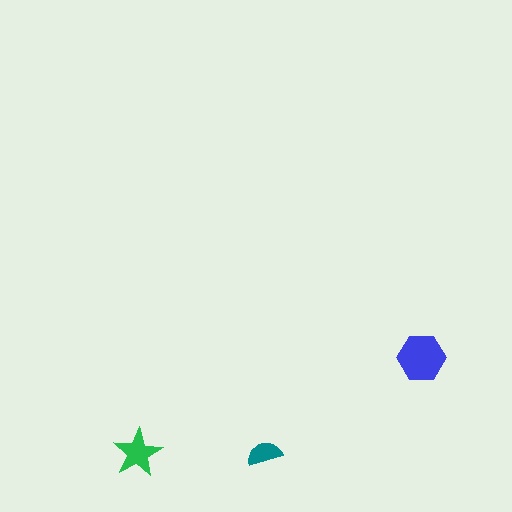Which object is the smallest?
The teal semicircle.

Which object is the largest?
The blue hexagon.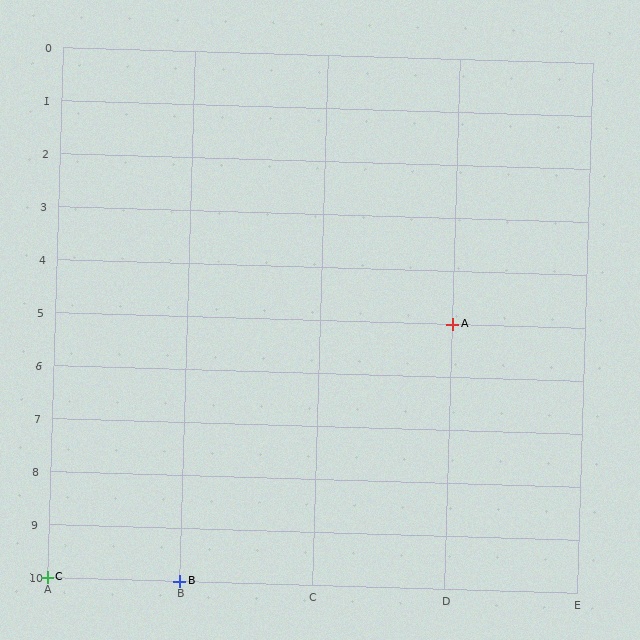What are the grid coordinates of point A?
Point A is at grid coordinates (D, 5).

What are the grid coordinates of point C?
Point C is at grid coordinates (A, 10).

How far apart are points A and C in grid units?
Points A and C are 3 columns and 5 rows apart (about 5.8 grid units diagonally).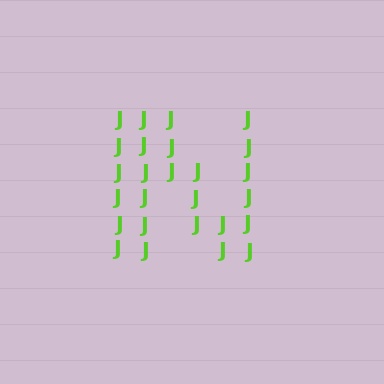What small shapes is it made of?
It is made of small letter J's.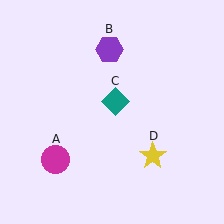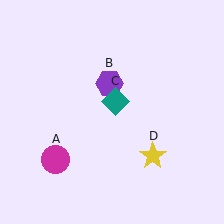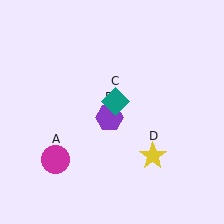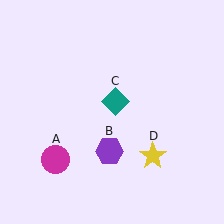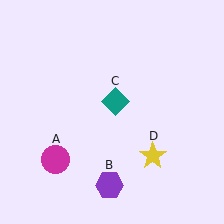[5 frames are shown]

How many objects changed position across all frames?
1 object changed position: purple hexagon (object B).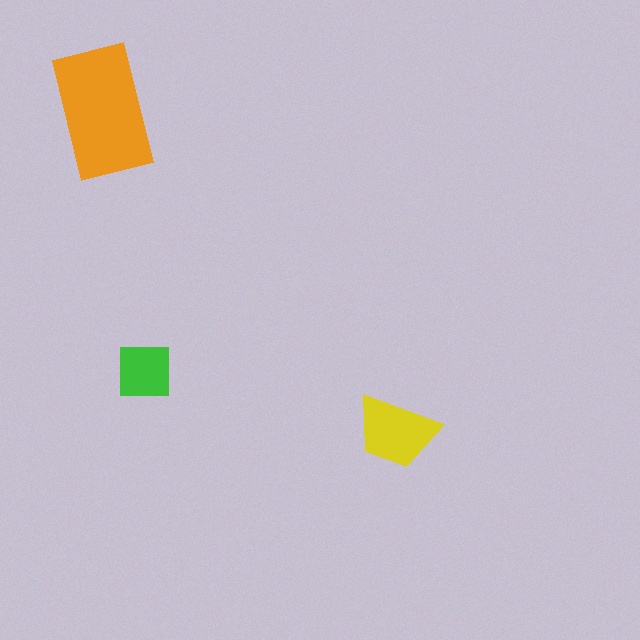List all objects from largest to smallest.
The orange rectangle, the yellow trapezoid, the green square.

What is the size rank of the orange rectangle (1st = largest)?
1st.